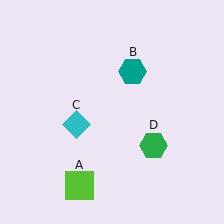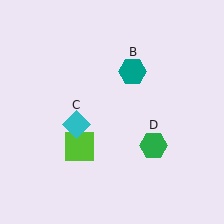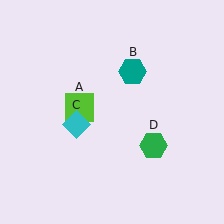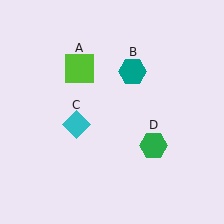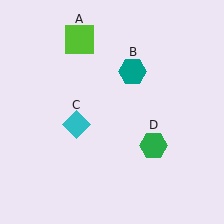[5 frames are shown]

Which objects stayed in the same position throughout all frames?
Teal hexagon (object B) and cyan diamond (object C) and green hexagon (object D) remained stationary.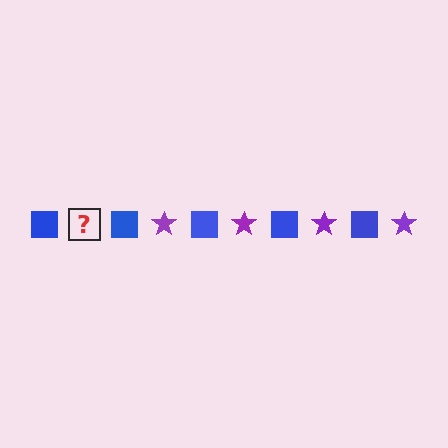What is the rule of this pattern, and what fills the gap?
The rule is that the pattern alternates between blue square and purple star. The gap should be filled with a purple star.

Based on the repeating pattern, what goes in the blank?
The blank should be a purple star.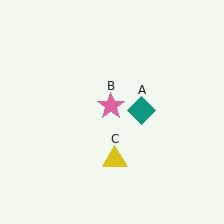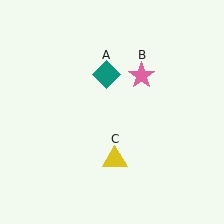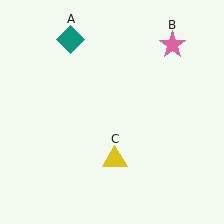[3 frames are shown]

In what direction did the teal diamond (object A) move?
The teal diamond (object A) moved up and to the left.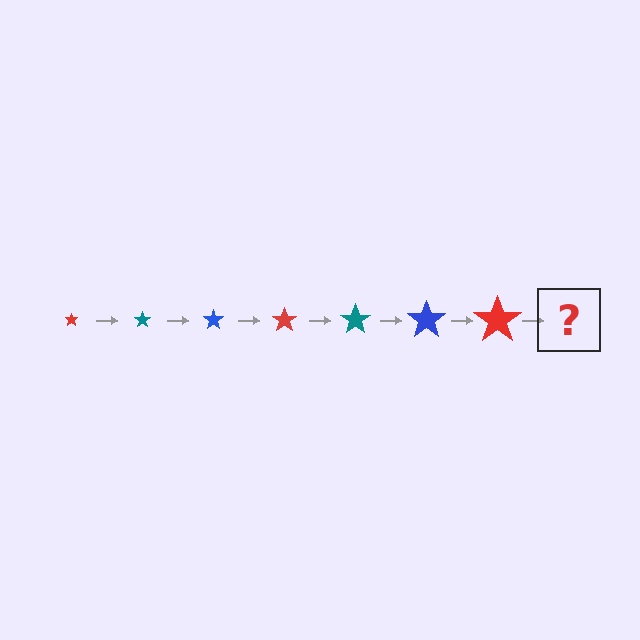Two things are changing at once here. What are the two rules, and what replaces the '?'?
The two rules are that the star grows larger each step and the color cycles through red, teal, and blue. The '?' should be a teal star, larger than the previous one.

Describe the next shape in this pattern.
It should be a teal star, larger than the previous one.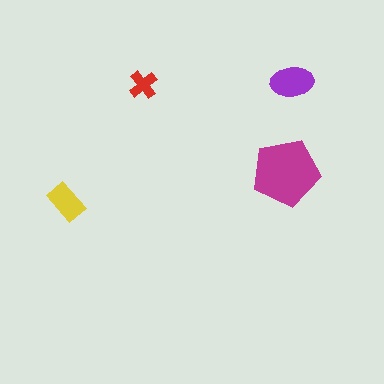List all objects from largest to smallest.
The magenta pentagon, the purple ellipse, the yellow rectangle, the red cross.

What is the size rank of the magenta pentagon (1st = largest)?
1st.